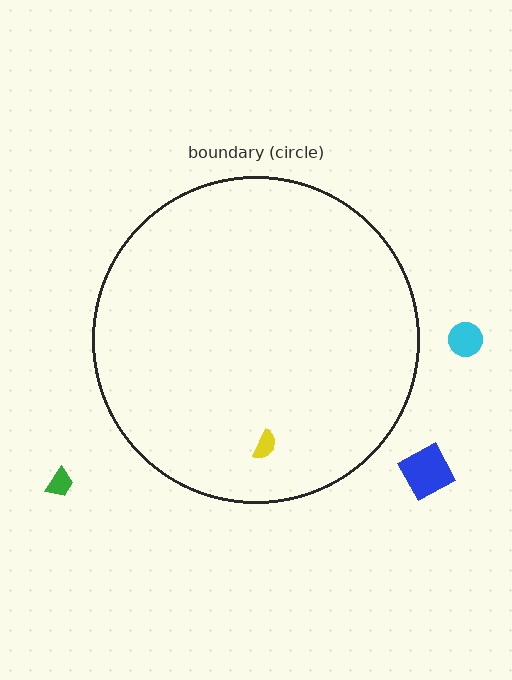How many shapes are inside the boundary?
1 inside, 3 outside.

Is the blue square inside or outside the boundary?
Outside.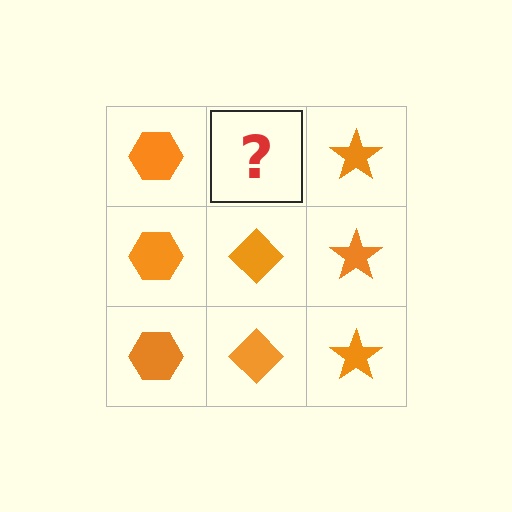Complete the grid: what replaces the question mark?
The question mark should be replaced with an orange diamond.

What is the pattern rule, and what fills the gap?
The rule is that each column has a consistent shape. The gap should be filled with an orange diamond.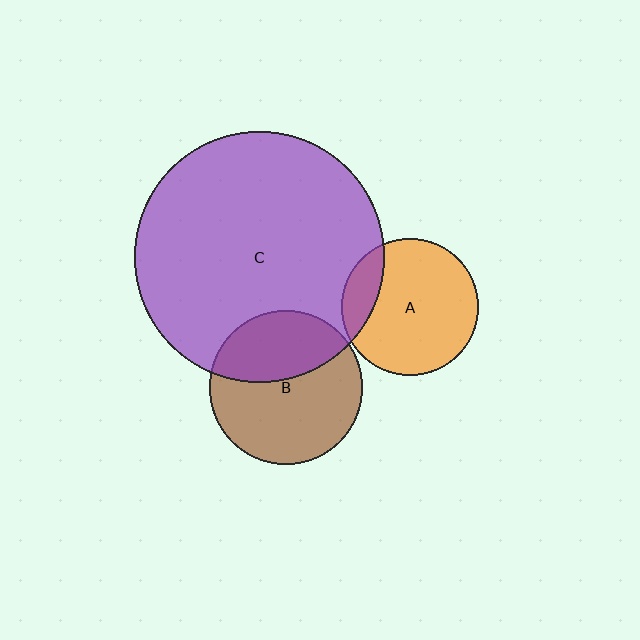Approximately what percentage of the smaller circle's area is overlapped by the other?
Approximately 15%.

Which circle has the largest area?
Circle C (purple).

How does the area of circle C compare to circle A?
Approximately 3.4 times.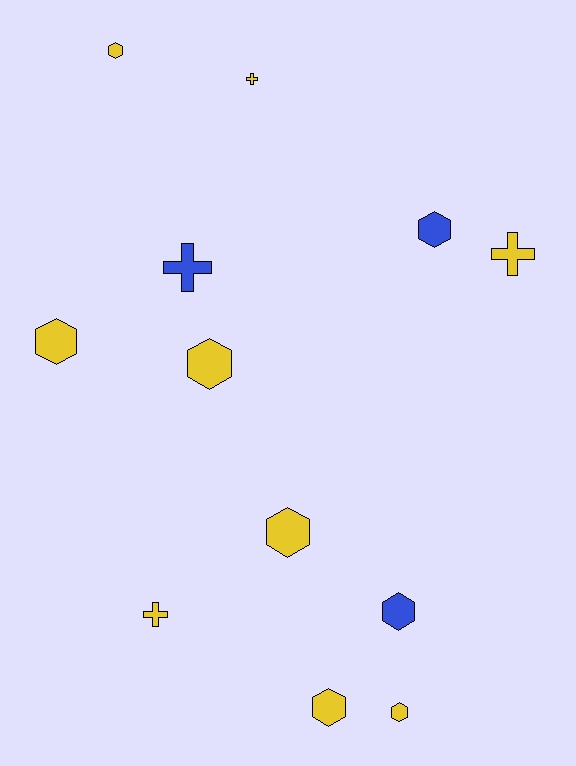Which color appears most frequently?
Yellow, with 9 objects.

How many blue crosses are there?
There is 1 blue cross.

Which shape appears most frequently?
Hexagon, with 8 objects.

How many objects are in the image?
There are 12 objects.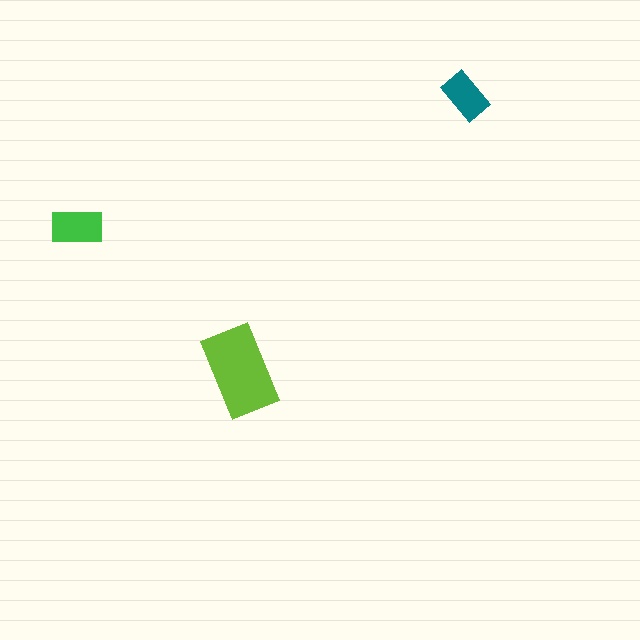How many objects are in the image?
There are 3 objects in the image.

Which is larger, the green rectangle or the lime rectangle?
The lime one.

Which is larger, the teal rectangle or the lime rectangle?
The lime one.